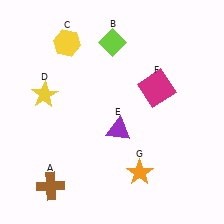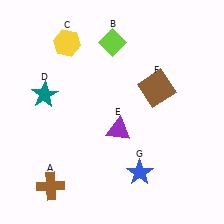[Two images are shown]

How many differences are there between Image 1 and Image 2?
There are 3 differences between the two images.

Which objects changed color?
D changed from yellow to teal. F changed from magenta to brown. G changed from orange to blue.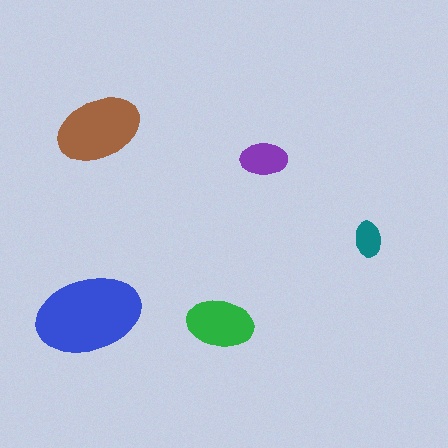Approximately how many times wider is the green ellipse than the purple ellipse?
About 1.5 times wider.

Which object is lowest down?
The green ellipse is bottommost.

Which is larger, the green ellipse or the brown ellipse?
The brown one.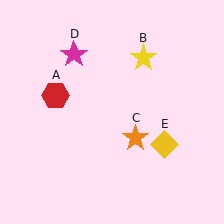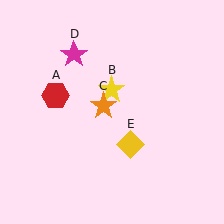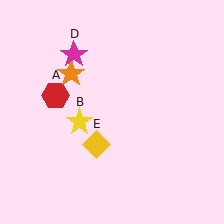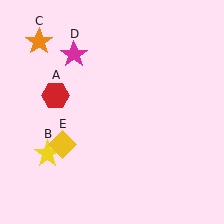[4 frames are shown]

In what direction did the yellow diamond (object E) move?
The yellow diamond (object E) moved left.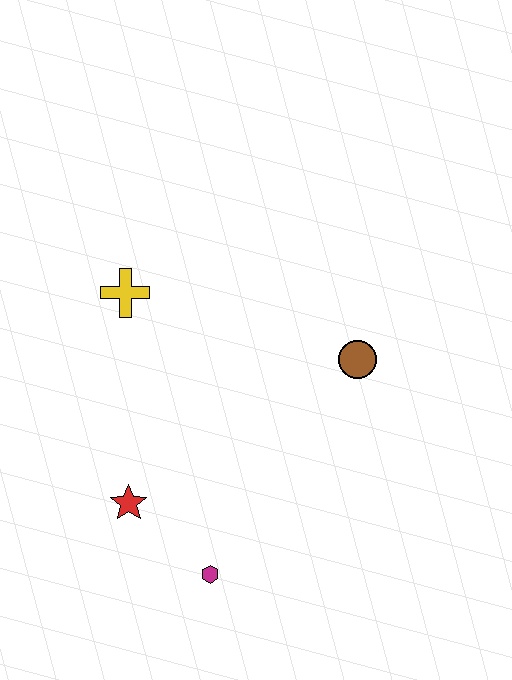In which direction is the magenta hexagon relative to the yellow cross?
The magenta hexagon is below the yellow cross.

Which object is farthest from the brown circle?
The red star is farthest from the brown circle.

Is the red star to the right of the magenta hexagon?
No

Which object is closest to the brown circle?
The yellow cross is closest to the brown circle.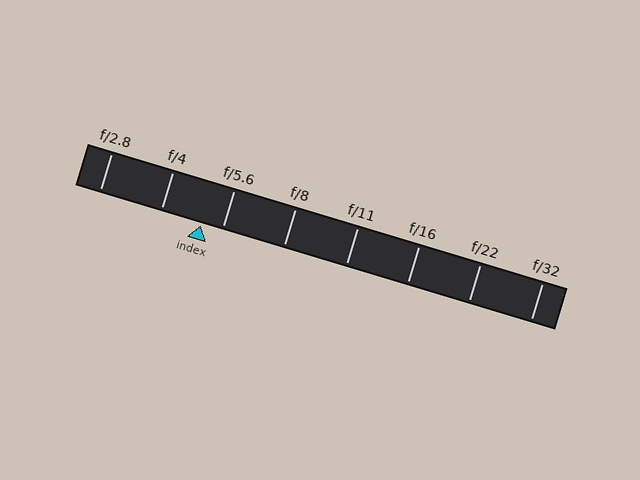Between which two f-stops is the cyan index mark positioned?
The index mark is between f/4 and f/5.6.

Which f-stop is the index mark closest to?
The index mark is closest to f/5.6.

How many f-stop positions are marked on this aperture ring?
There are 8 f-stop positions marked.